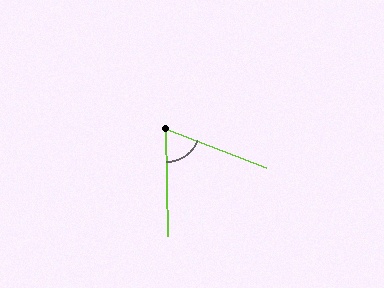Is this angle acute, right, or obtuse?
It is acute.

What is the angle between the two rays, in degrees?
Approximately 68 degrees.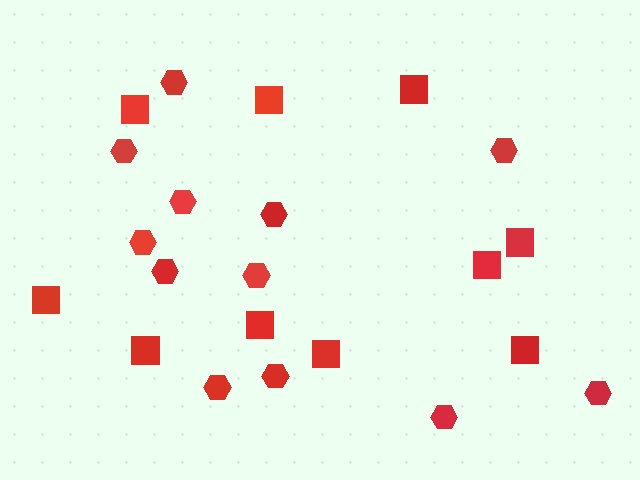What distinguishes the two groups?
There are 2 groups: one group of hexagons (12) and one group of squares (10).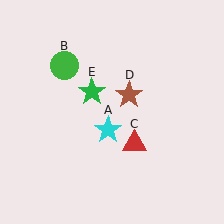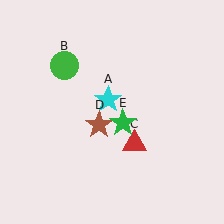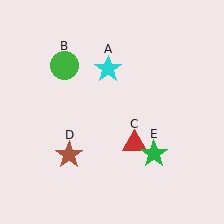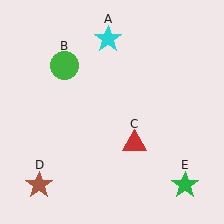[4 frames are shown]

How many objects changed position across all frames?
3 objects changed position: cyan star (object A), brown star (object D), green star (object E).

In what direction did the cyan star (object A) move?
The cyan star (object A) moved up.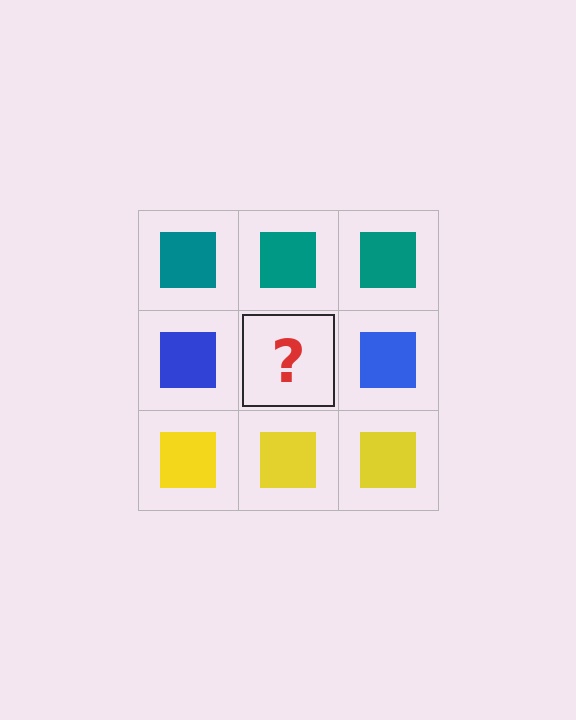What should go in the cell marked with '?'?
The missing cell should contain a blue square.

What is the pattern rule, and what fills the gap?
The rule is that each row has a consistent color. The gap should be filled with a blue square.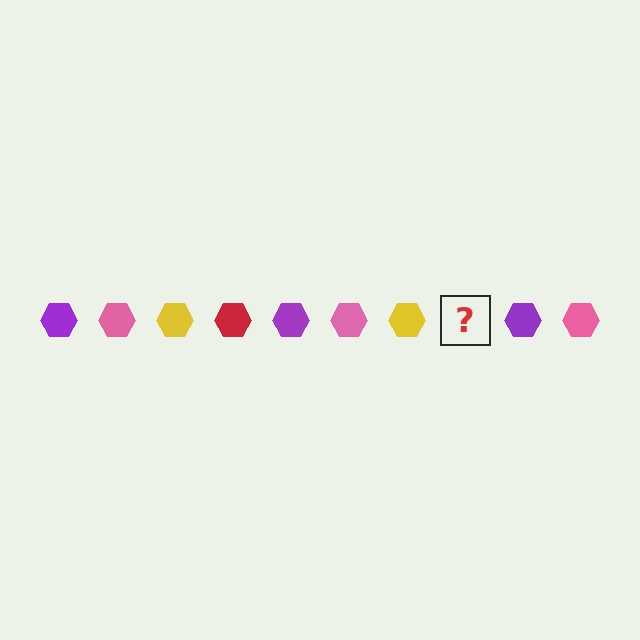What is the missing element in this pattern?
The missing element is a red hexagon.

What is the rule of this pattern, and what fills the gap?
The rule is that the pattern cycles through purple, pink, yellow, red hexagons. The gap should be filled with a red hexagon.